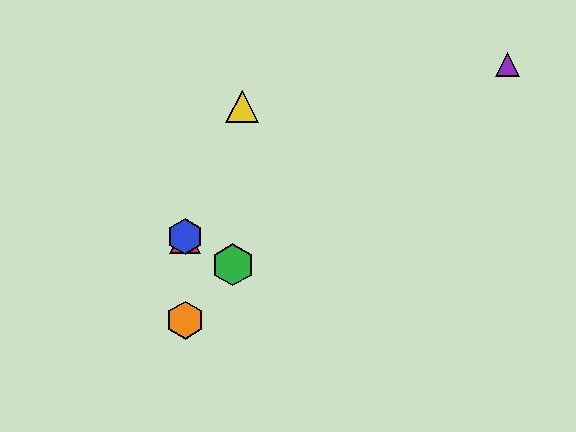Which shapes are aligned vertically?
The red triangle, the blue hexagon, the orange hexagon are aligned vertically.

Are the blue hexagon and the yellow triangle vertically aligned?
No, the blue hexagon is at x≈185 and the yellow triangle is at x≈242.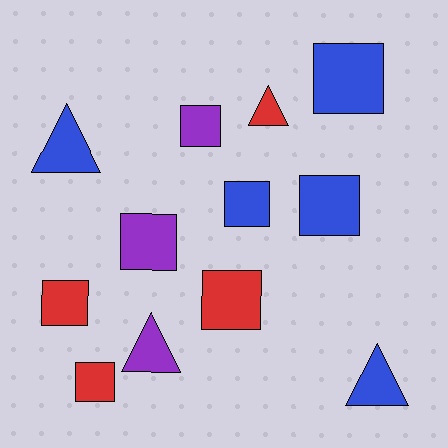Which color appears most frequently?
Blue, with 5 objects.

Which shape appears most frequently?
Square, with 8 objects.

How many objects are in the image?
There are 12 objects.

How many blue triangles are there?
There are 2 blue triangles.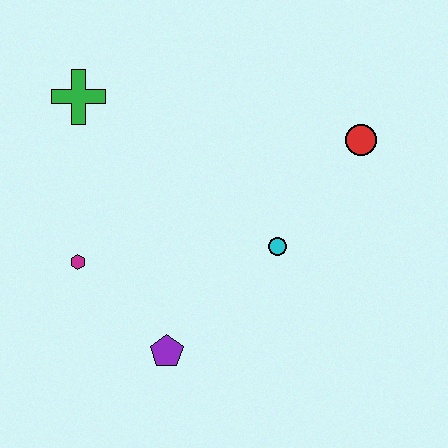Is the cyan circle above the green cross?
No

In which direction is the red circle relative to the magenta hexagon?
The red circle is to the right of the magenta hexagon.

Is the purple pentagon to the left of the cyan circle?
Yes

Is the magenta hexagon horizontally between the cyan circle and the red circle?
No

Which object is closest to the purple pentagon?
The magenta hexagon is closest to the purple pentagon.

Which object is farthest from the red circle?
The magenta hexagon is farthest from the red circle.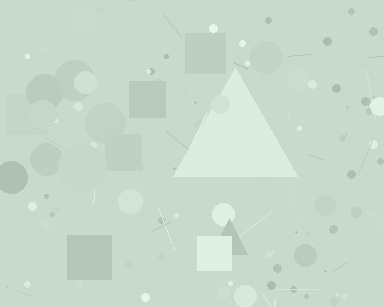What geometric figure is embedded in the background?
A triangle is embedded in the background.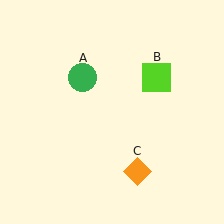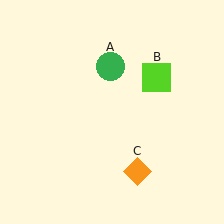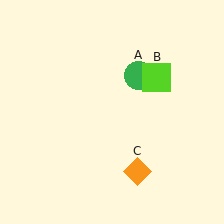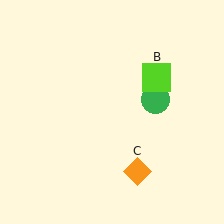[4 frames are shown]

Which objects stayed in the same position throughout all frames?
Lime square (object B) and orange diamond (object C) remained stationary.